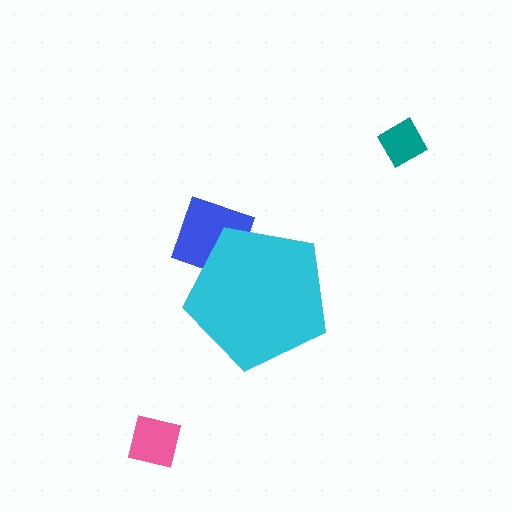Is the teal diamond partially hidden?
No, the teal diamond is fully visible.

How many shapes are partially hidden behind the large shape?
1 shape is partially hidden.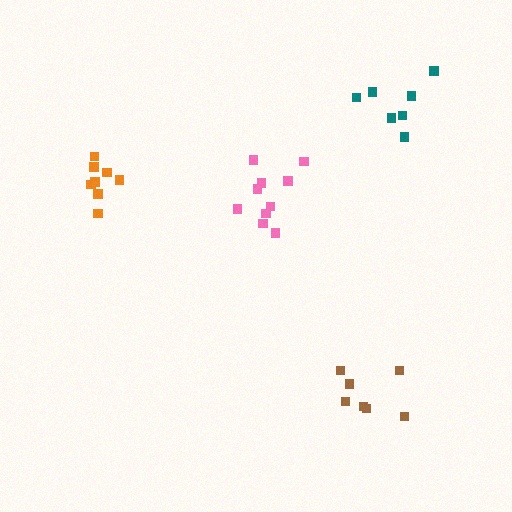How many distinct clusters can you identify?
There are 4 distinct clusters.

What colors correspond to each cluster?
The clusters are colored: pink, orange, teal, brown.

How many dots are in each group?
Group 1: 10 dots, Group 2: 8 dots, Group 3: 7 dots, Group 4: 7 dots (32 total).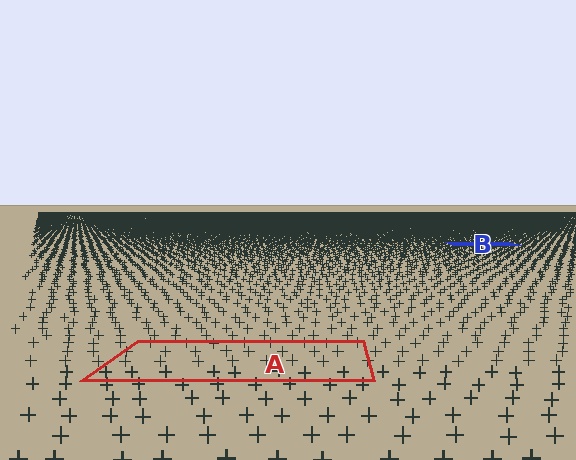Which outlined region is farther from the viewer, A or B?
Region B is farther from the viewer — the texture elements inside it appear smaller and more densely packed.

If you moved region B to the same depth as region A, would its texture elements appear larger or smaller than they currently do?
They would appear larger. At a closer depth, the same texture elements are projected at a bigger on-screen size.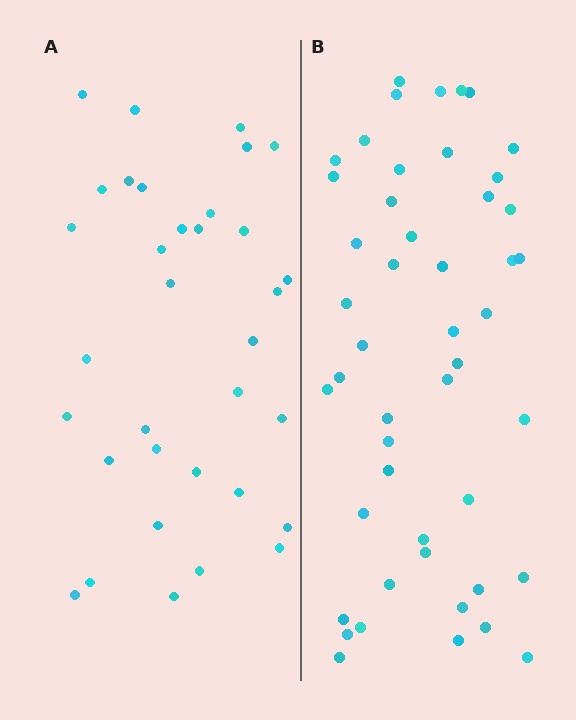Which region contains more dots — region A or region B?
Region B (the right region) has more dots.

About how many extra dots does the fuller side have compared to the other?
Region B has approximately 15 more dots than region A.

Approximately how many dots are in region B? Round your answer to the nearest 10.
About 50 dots. (The exact count is 48, which rounds to 50.)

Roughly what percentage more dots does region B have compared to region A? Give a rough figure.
About 40% more.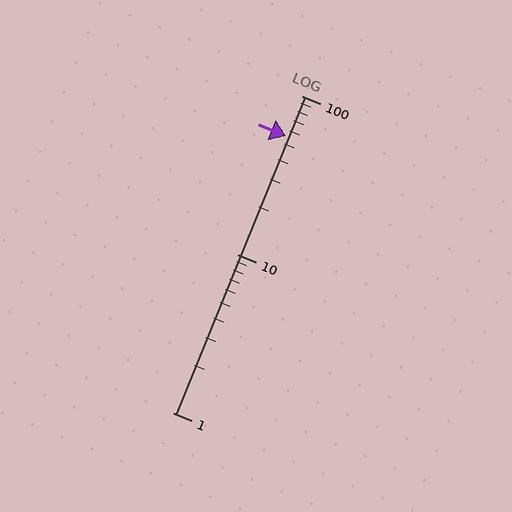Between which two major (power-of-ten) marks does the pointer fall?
The pointer is between 10 and 100.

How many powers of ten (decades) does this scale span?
The scale spans 2 decades, from 1 to 100.